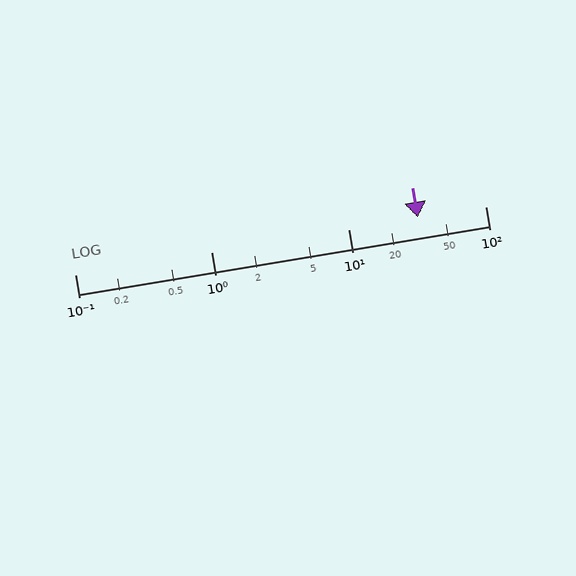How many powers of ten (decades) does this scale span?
The scale spans 3 decades, from 0.1 to 100.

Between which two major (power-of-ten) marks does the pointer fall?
The pointer is between 10 and 100.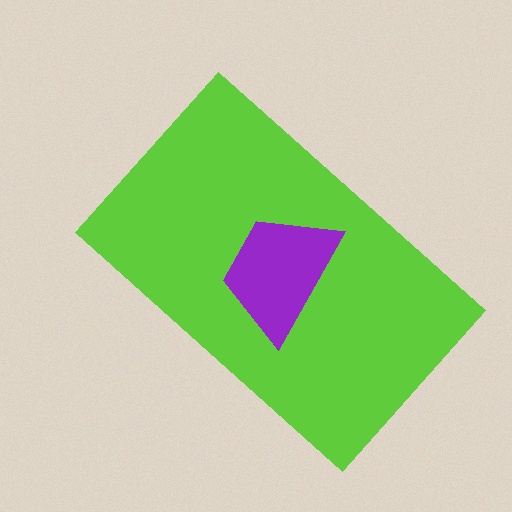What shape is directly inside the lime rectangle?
The purple trapezoid.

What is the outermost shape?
The lime rectangle.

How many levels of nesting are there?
2.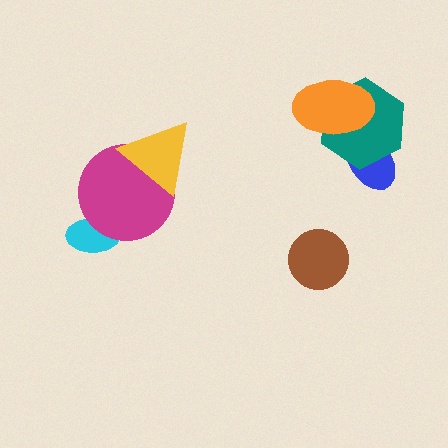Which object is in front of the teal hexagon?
The orange ellipse is in front of the teal hexagon.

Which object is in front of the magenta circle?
The yellow triangle is in front of the magenta circle.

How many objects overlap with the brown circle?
0 objects overlap with the brown circle.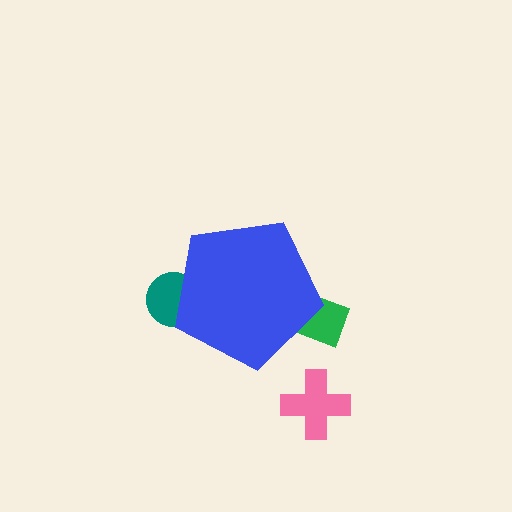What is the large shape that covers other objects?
A blue pentagon.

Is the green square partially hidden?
Yes, the green square is partially hidden behind the blue pentagon.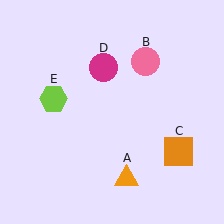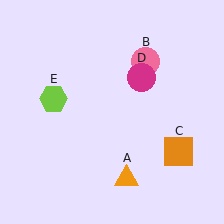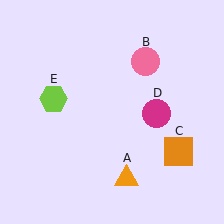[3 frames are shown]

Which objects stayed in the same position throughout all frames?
Orange triangle (object A) and pink circle (object B) and orange square (object C) and lime hexagon (object E) remained stationary.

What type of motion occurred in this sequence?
The magenta circle (object D) rotated clockwise around the center of the scene.